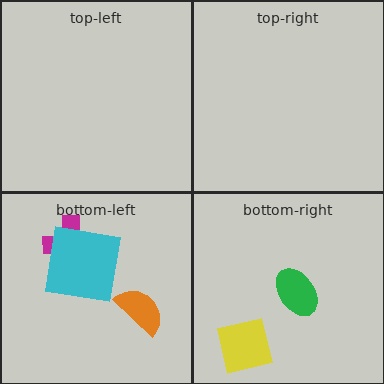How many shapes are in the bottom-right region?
2.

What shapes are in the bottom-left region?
The orange semicircle, the magenta cross, the cyan square.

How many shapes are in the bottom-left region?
3.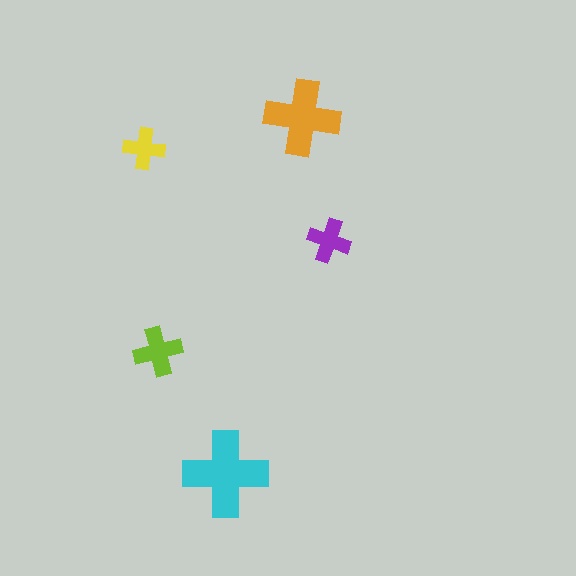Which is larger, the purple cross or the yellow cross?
The purple one.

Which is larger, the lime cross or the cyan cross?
The cyan one.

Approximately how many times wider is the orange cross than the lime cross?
About 1.5 times wider.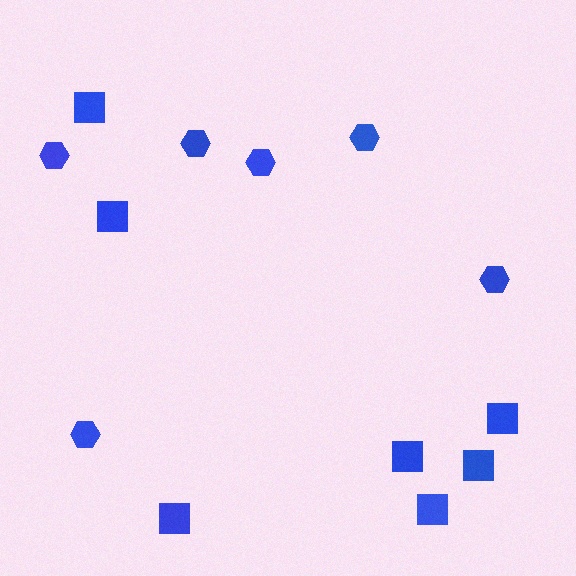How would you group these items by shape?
There are 2 groups: one group of squares (7) and one group of hexagons (6).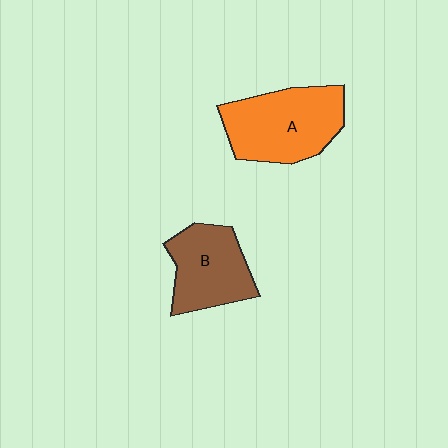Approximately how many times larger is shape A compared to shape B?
Approximately 1.3 times.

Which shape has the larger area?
Shape A (orange).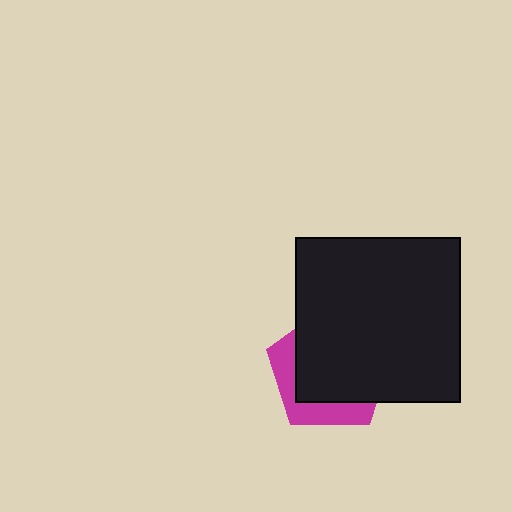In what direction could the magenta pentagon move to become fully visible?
The magenta pentagon could move toward the lower-left. That would shift it out from behind the black square entirely.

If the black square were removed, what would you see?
You would see the complete magenta pentagon.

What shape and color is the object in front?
The object in front is a black square.